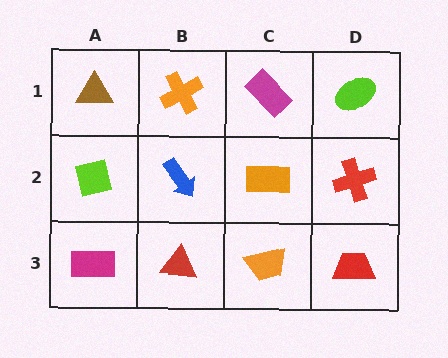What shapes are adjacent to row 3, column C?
An orange rectangle (row 2, column C), a red triangle (row 3, column B), a red trapezoid (row 3, column D).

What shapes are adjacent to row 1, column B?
A blue arrow (row 2, column B), a brown triangle (row 1, column A), a magenta rectangle (row 1, column C).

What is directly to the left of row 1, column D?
A magenta rectangle.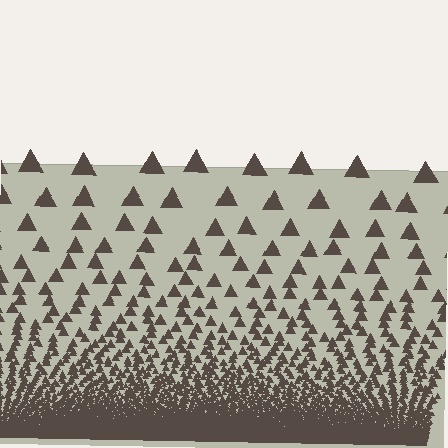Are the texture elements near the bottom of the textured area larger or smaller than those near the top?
Smaller. The gradient is inverted — elements near the bottom are smaller and denser.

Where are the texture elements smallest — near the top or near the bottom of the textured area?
Near the bottom.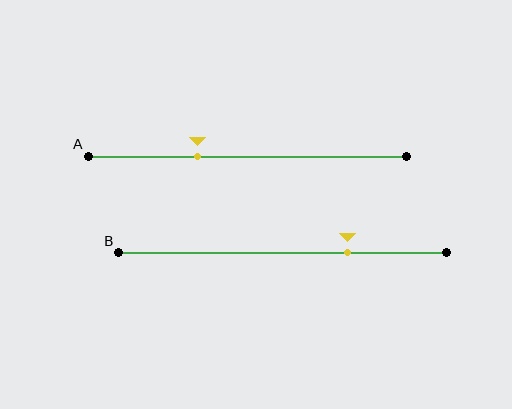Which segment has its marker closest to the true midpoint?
Segment A has its marker closest to the true midpoint.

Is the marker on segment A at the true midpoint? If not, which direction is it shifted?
No, the marker on segment A is shifted to the left by about 16% of the segment length.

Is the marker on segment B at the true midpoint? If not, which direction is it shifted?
No, the marker on segment B is shifted to the right by about 20% of the segment length.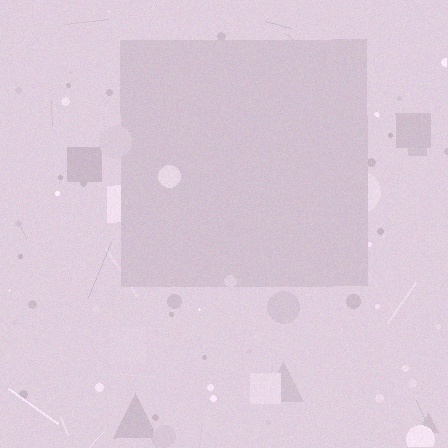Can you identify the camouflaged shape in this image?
The camouflaged shape is a square.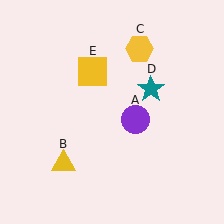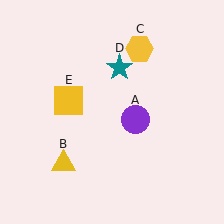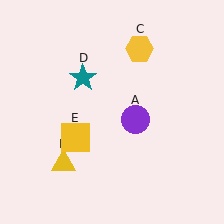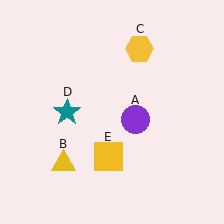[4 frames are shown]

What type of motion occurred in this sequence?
The teal star (object D), yellow square (object E) rotated counterclockwise around the center of the scene.